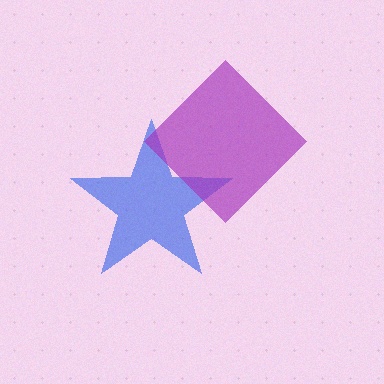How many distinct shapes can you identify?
There are 2 distinct shapes: a blue star, a purple diamond.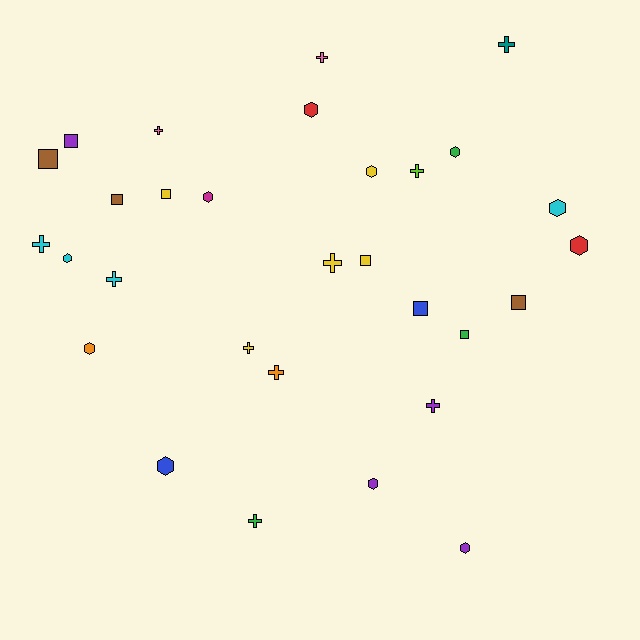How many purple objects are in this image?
There are 4 purple objects.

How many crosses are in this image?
There are 11 crosses.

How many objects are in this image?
There are 30 objects.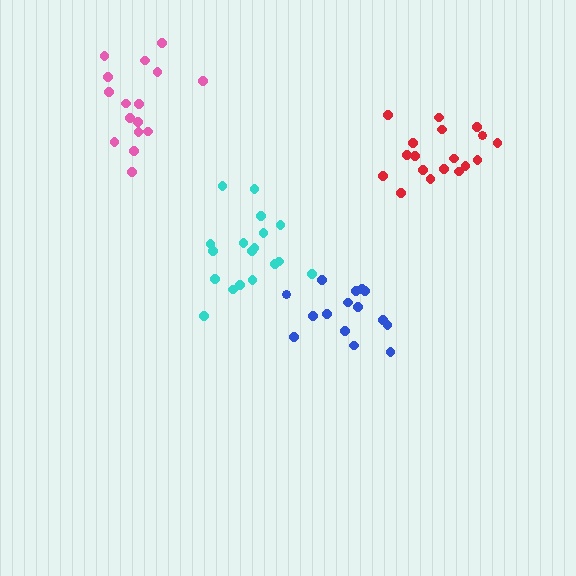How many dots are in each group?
Group 1: 18 dots, Group 2: 18 dots, Group 3: 15 dots, Group 4: 16 dots (67 total).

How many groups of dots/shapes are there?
There are 4 groups.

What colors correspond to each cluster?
The clusters are colored: cyan, red, blue, pink.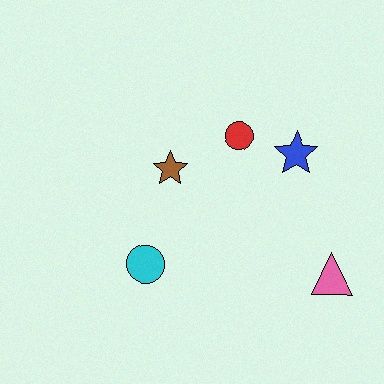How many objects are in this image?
There are 5 objects.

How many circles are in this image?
There are 2 circles.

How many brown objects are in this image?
There is 1 brown object.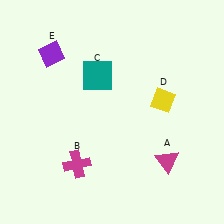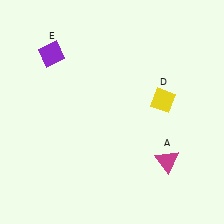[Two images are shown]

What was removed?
The teal square (C), the magenta cross (B) were removed in Image 2.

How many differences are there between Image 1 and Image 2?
There are 2 differences between the two images.